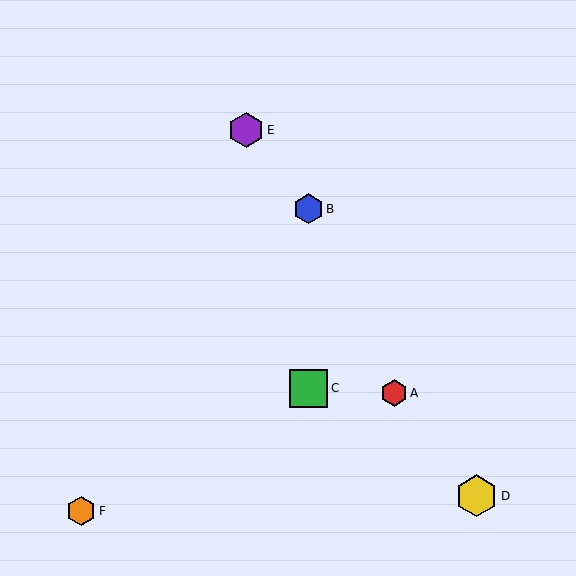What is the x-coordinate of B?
Object B is at x≈309.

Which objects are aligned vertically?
Objects B, C are aligned vertically.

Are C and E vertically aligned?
No, C is at x≈309 and E is at x≈246.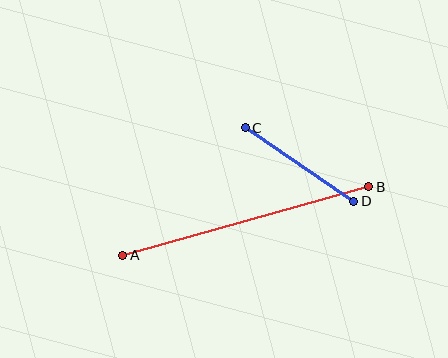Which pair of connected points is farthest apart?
Points A and B are farthest apart.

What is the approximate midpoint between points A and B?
The midpoint is at approximately (246, 221) pixels.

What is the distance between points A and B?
The distance is approximately 255 pixels.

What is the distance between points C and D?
The distance is approximately 131 pixels.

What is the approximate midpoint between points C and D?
The midpoint is at approximately (300, 164) pixels.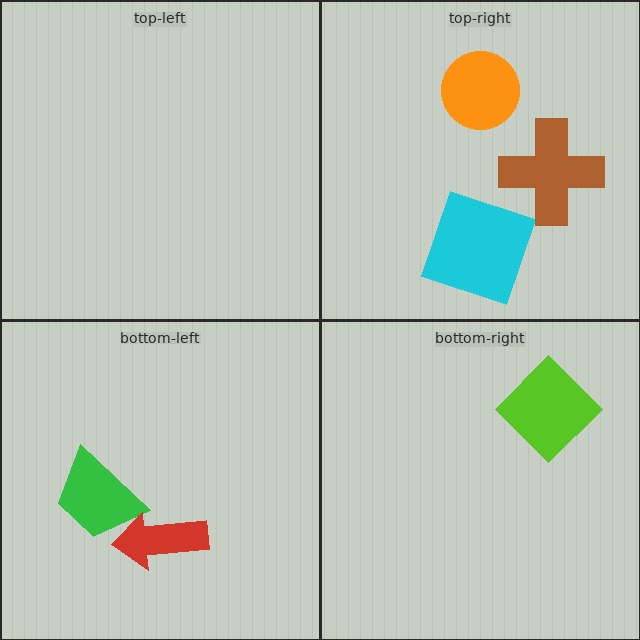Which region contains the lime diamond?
The bottom-right region.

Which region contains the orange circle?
The top-right region.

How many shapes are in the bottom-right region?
1.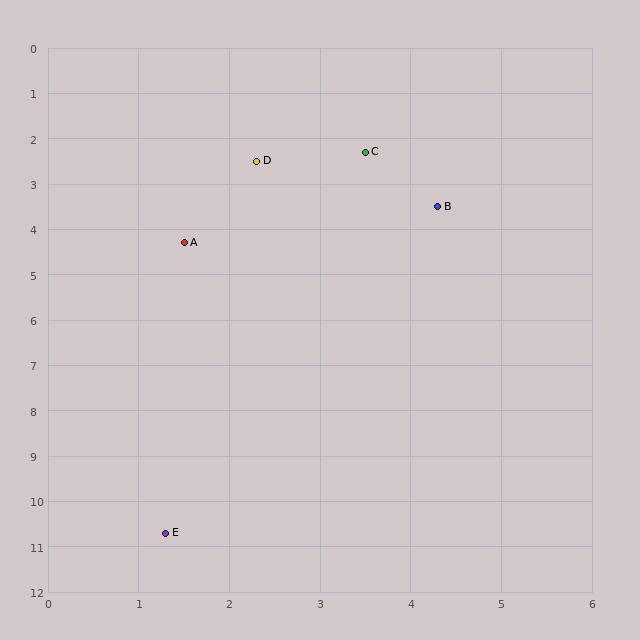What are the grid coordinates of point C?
Point C is at approximately (3.5, 2.3).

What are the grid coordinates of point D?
Point D is at approximately (2.3, 2.5).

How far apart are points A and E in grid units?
Points A and E are about 6.4 grid units apart.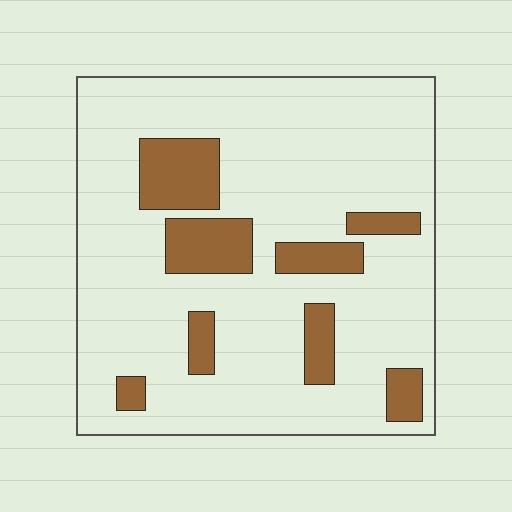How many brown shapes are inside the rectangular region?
8.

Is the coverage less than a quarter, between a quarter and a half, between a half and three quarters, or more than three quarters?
Less than a quarter.